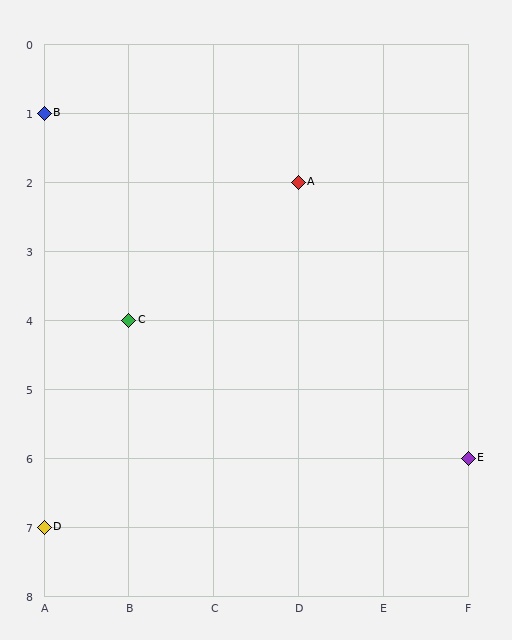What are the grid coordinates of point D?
Point D is at grid coordinates (A, 7).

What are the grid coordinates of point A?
Point A is at grid coordinates (D, 2).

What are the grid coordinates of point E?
Point E is at grid coordinates (F, 6).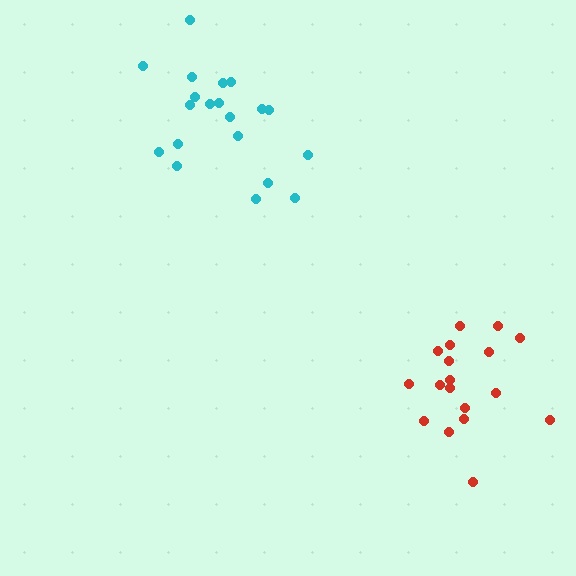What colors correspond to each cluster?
The clusters are colored: cyan, red.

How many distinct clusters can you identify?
There are 2 distinct clusters.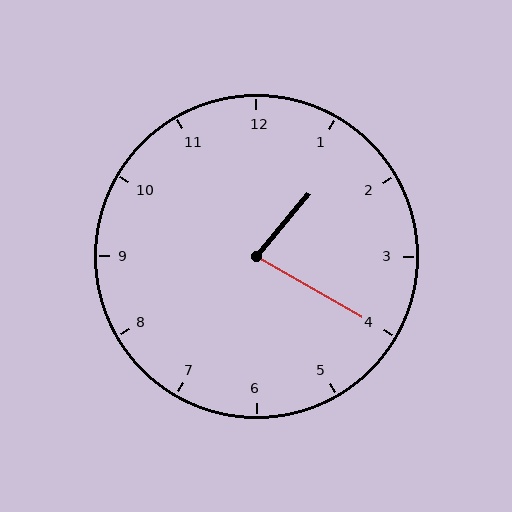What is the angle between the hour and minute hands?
Approximately 80 degrees.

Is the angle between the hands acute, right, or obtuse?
It is acute.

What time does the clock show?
1:20.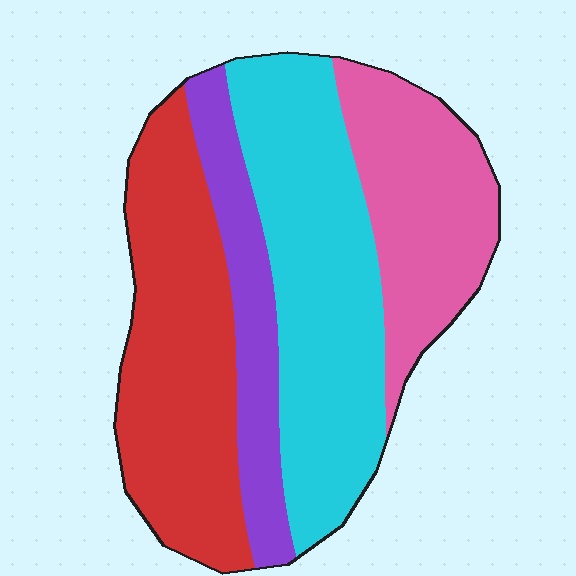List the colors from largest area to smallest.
From largest to smallest: cyan, red, pink, purple.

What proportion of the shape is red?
Red takes up about one third (1/3) of the shape.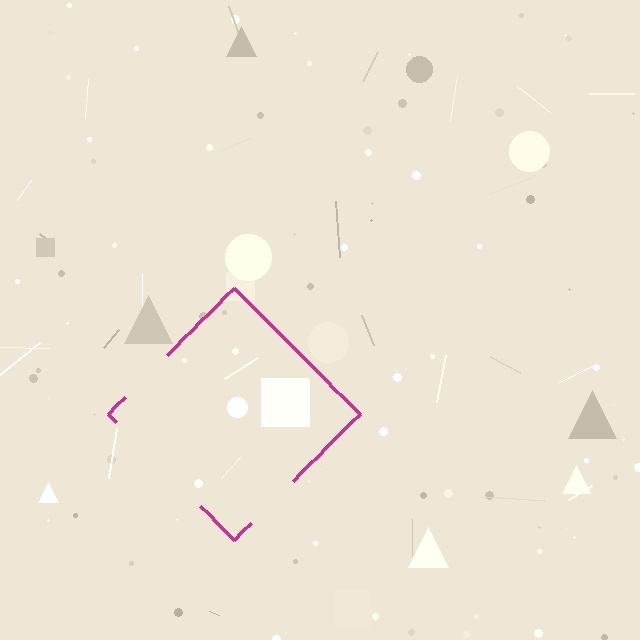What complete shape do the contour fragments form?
The contour fragments form a diamond.